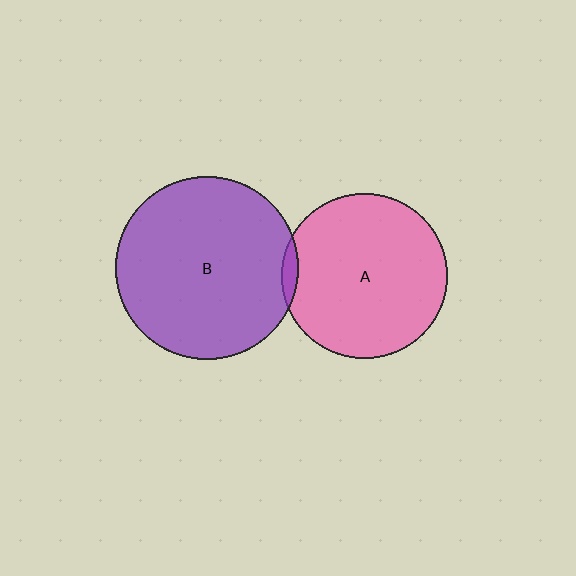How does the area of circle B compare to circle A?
Approximately 1.2 times.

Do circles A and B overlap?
Yes.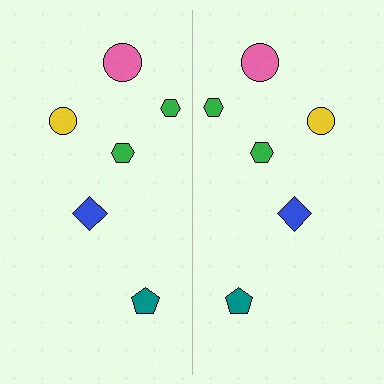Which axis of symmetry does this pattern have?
The pattern has a vertical axis of symmetry running through the center of the image.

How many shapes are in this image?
There are 12 shapes in this image.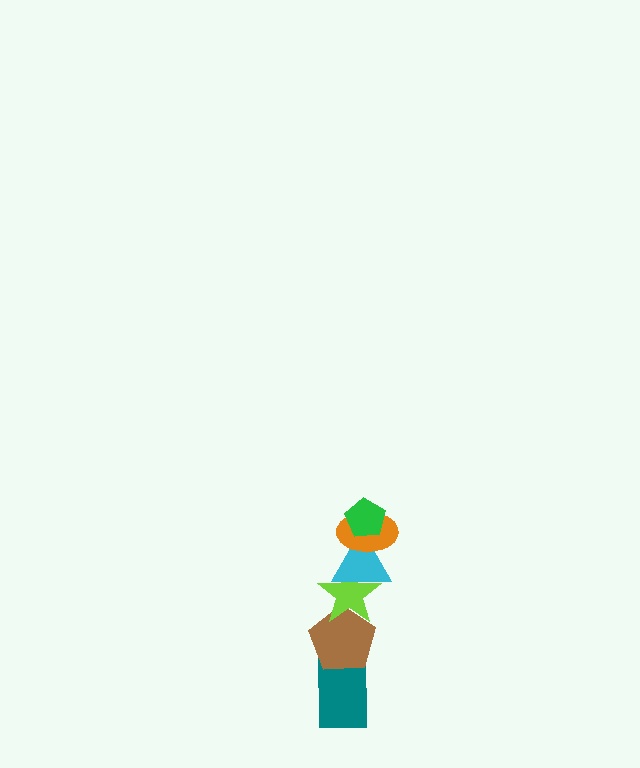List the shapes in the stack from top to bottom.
From top to bottom: the green pentagon, the orange ellipse, the cyan triangle, the lime star, the brown pentagon, the teal rectangle.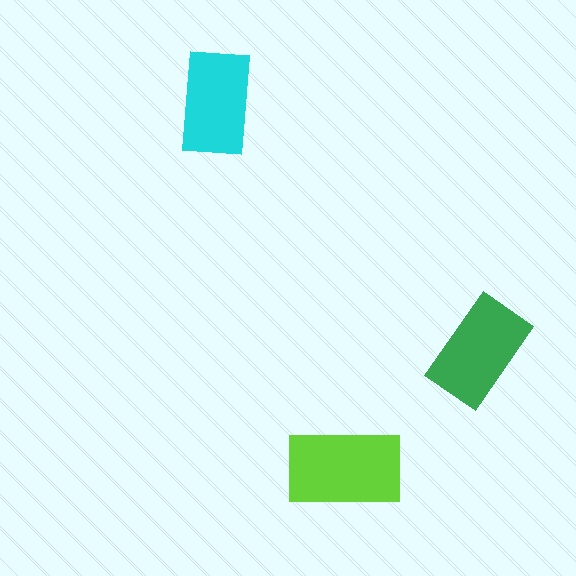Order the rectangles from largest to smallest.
the lime one, the green one, the cyan one.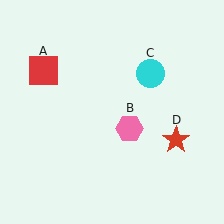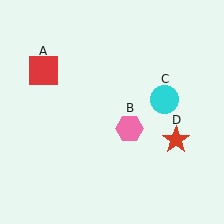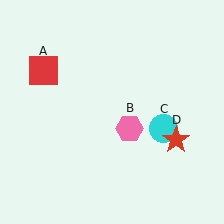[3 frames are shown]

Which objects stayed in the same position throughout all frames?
Red square (object A) and pink hexagon (object B) and red star (object D) remained stationary.